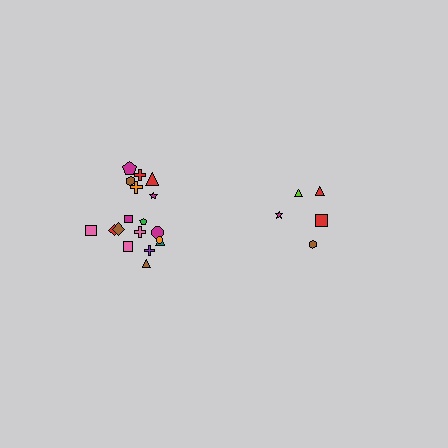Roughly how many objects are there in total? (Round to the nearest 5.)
Roughly 25 objects in total.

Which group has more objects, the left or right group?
The left group.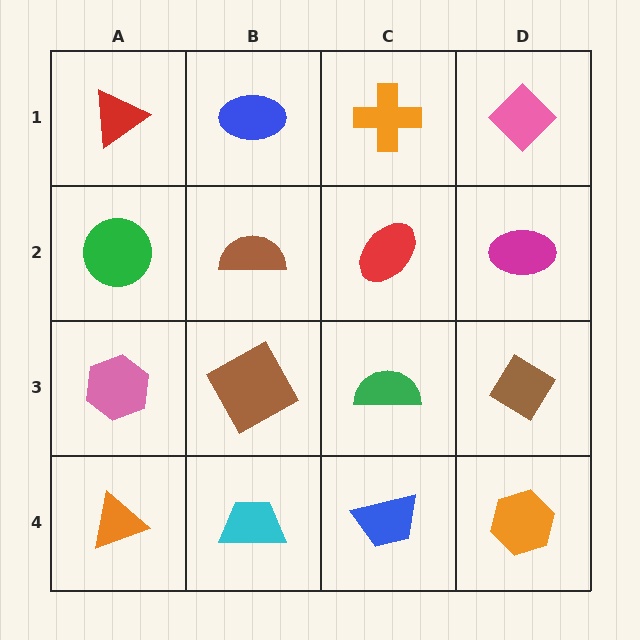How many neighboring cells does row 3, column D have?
3.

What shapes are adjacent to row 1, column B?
A brown semicircle (row 2, column B), a red triangle (row 1, column A), an orange cross (row 1, column C).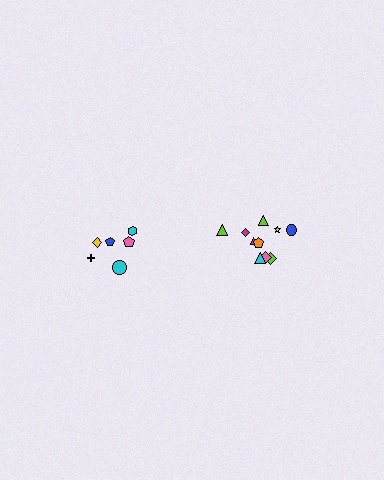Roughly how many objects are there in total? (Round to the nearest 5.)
Roughly 15 objects in total.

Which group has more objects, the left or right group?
The right group.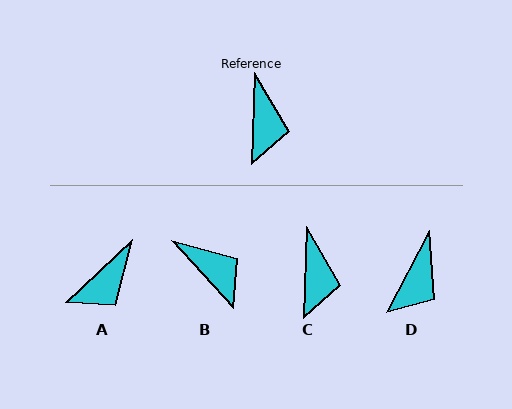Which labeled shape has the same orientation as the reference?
C.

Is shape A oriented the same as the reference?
No, it is off by about 45 degrees.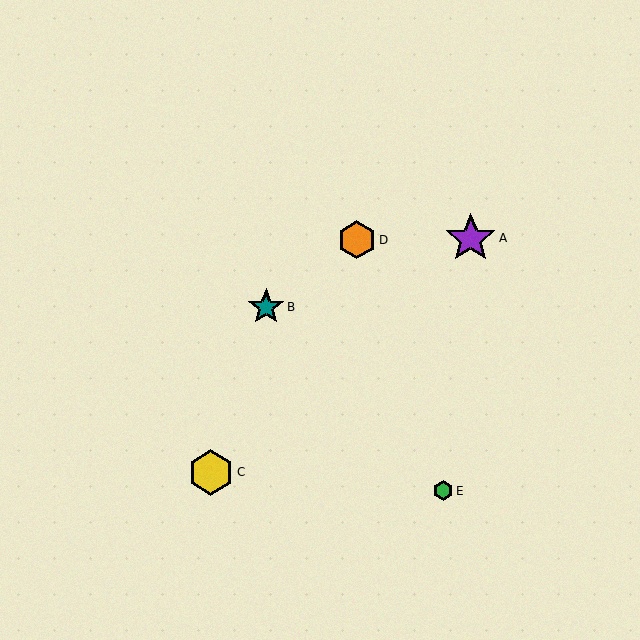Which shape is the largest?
The purple star (labeled A) is the largest.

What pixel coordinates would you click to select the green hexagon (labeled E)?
Click at (443, 491) to select the green hexagon E.